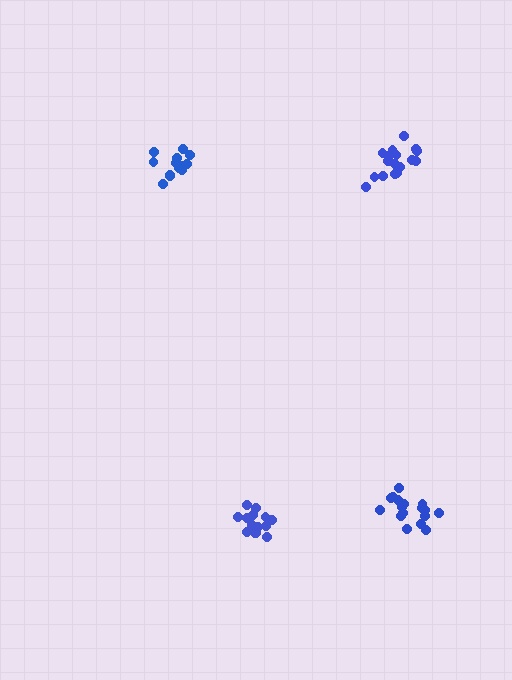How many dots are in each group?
Group 1: 17 dots, Group 2: 13 dots, Group 3: 17 dots, Group 4: 15 dots (62 total).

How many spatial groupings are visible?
There are 4 spatial groupings.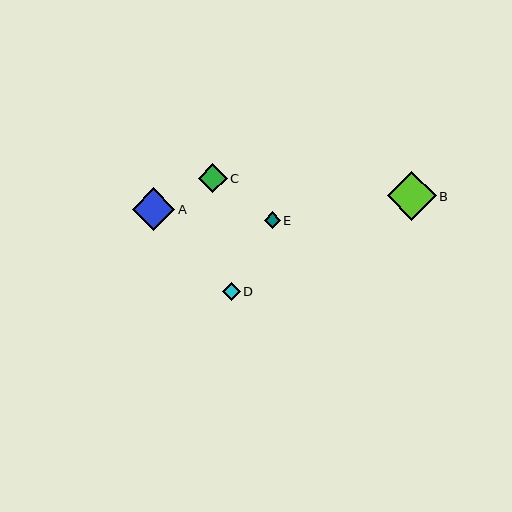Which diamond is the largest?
Diamond B is the largest with a size of approximately 49 pixels.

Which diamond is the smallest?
Diamond E is the smallest with a size of approximately 16 pixels.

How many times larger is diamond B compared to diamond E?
Diamond B is approximately 3.0 times the size of diamond E.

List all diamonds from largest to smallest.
From largest to smallest: B, A, C, D, E.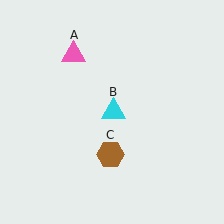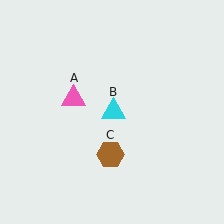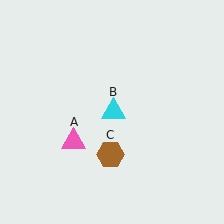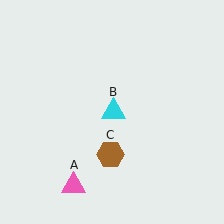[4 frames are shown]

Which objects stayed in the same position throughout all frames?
Cyan triangle (object B) and brown hexagon (object C) remained stationary.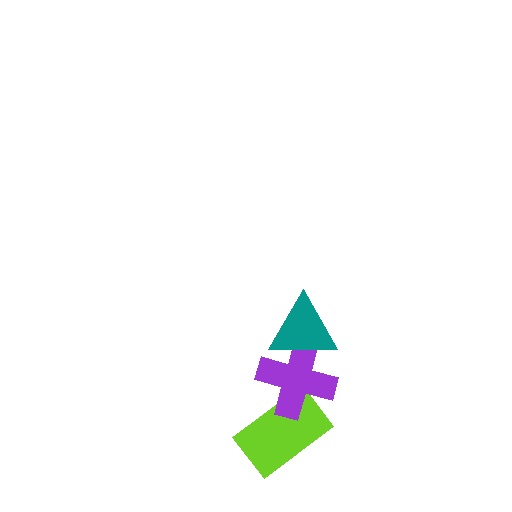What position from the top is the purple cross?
The purple cross is 2nd from the top.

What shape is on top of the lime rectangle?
The purple cross is on top of the lime rectangle.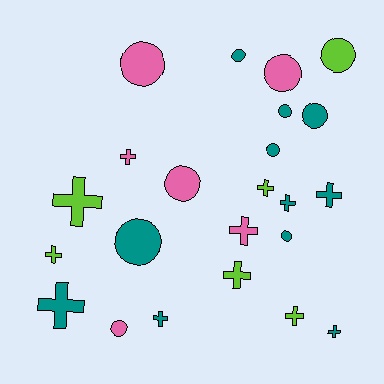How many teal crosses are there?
There are 5 teal crosses.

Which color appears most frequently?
Teal, with 11 objects.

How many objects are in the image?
There are 23 objects.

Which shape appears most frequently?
Cross, with 12 objects.